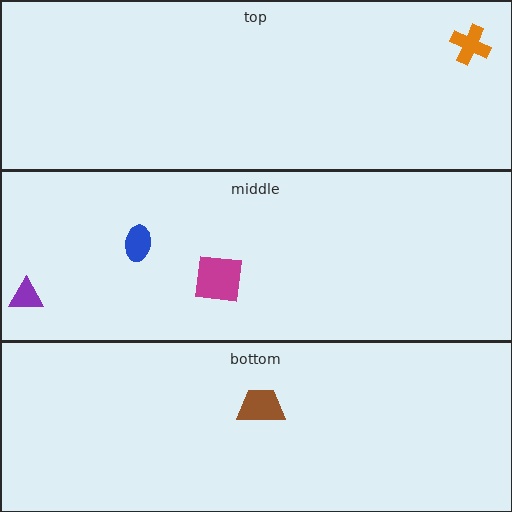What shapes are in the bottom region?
The brown trapezoid.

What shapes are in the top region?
The orange cross.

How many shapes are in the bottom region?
1.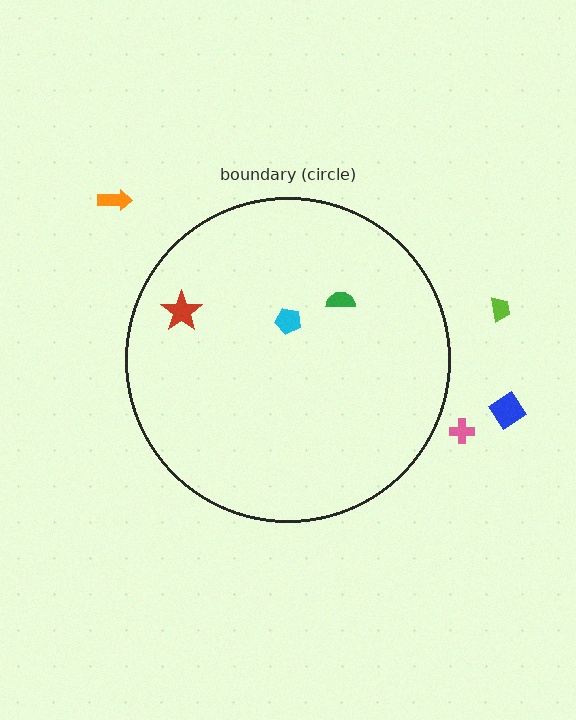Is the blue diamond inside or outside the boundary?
Outside.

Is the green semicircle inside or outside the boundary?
Inside.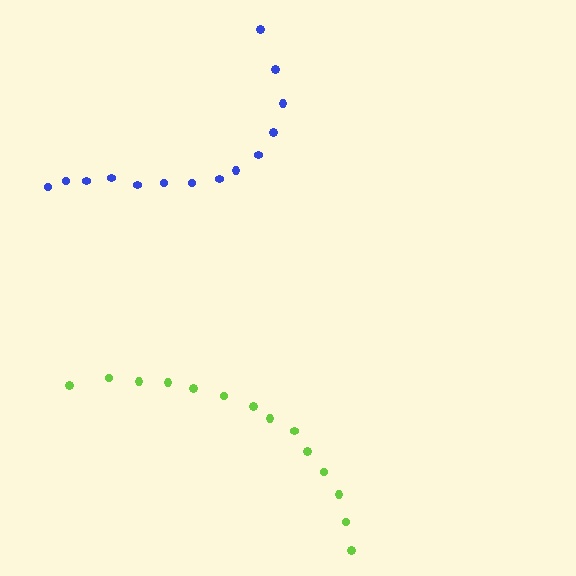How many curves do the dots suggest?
There are 2 distinct paths.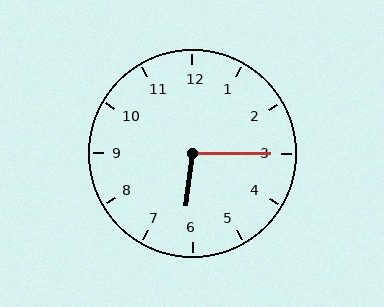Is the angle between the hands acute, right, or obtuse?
It is obtuse.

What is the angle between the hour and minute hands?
Approximately 98 degrees.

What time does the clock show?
6:15.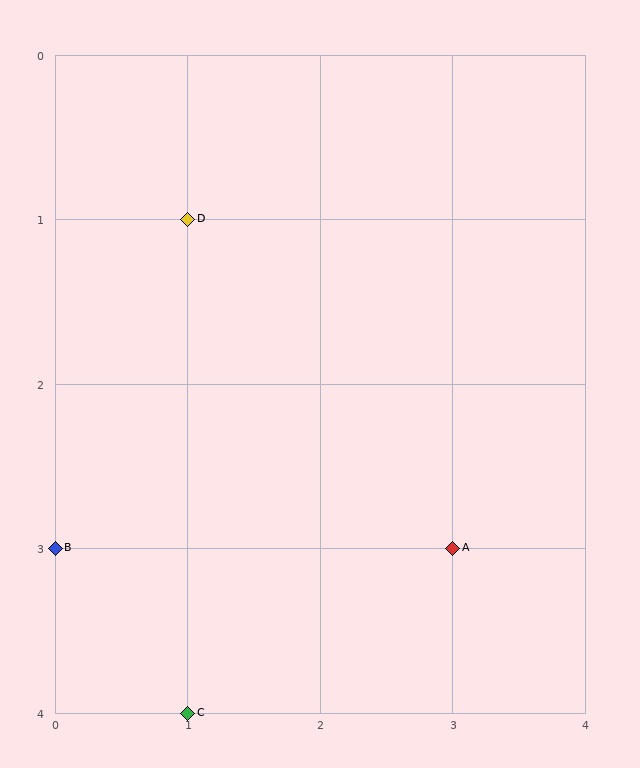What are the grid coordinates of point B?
Point B is at grid coordinates (0, 3).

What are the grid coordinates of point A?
Point A is at grid coordinates (3, 3).